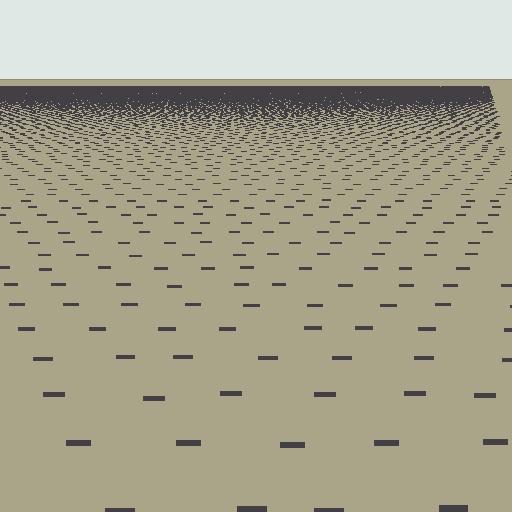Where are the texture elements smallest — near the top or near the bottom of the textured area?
Near the top.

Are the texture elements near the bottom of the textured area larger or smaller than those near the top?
Larger. Near the bottom, elements are closer to the viewer and appear at a bigger on-screen size.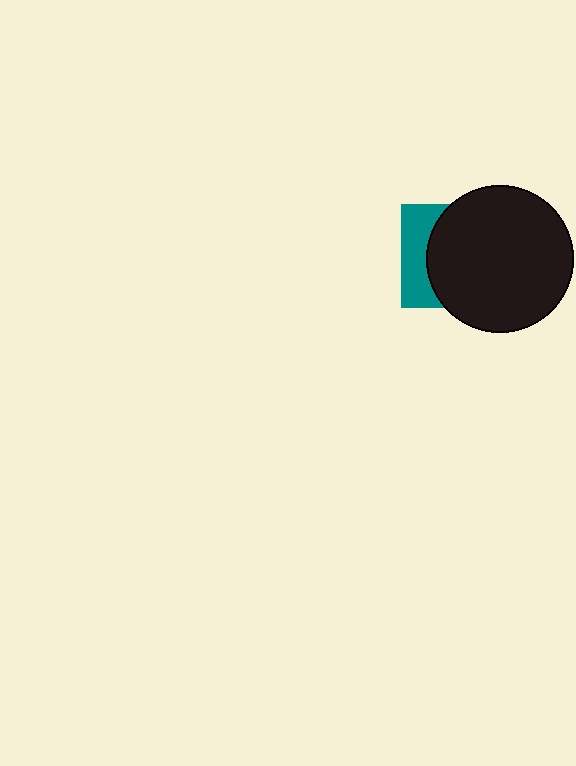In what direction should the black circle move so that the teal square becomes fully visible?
The black circle should move right. That is the shortest direction to clear the overlap and leave the teal square fully visible.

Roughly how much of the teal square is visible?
A small part of it is visible (roughly 30%).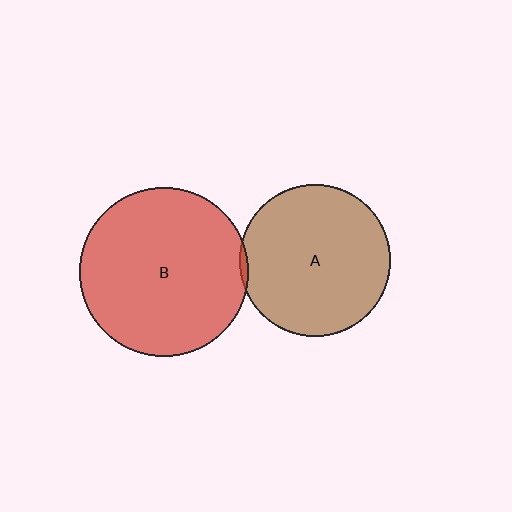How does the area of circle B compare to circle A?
Approximately 1.2 times.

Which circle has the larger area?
Circle B (red).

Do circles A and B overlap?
Yes.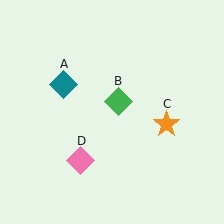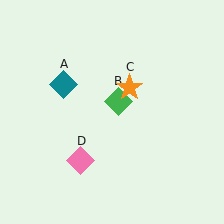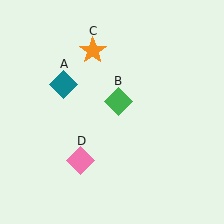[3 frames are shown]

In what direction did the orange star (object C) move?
The orange star (object C) moved up and to the left.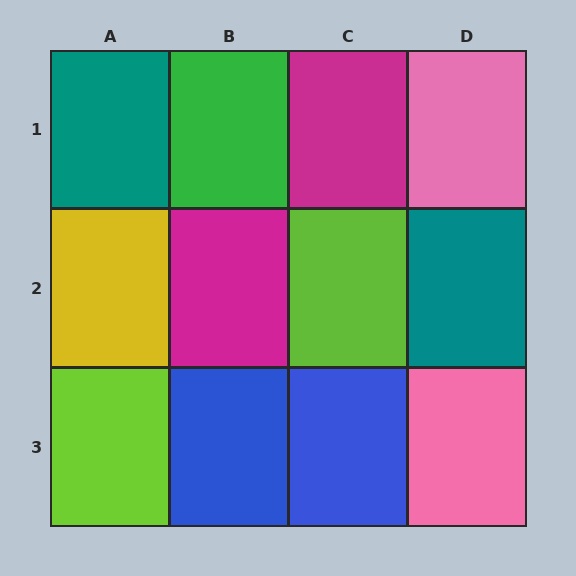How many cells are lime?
2 cells are lime.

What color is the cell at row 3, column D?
Pink.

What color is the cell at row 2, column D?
Teal.